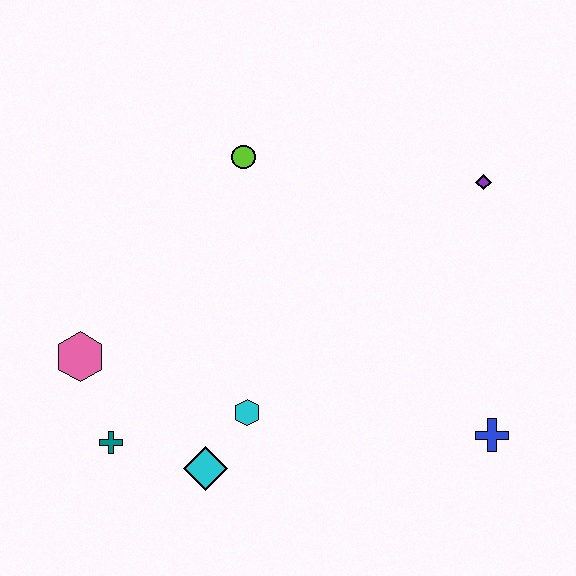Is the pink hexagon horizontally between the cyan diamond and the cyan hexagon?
No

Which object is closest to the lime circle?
The purple diamond is closest to the lime circle.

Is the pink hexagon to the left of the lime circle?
Yes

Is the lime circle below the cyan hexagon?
No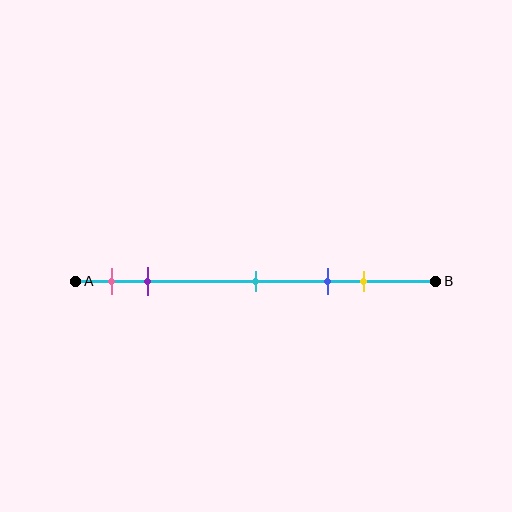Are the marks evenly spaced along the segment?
No, the marks are not evenly spaced.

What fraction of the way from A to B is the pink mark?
The pink mark is approximately 10% (0.1) of the way from A to B.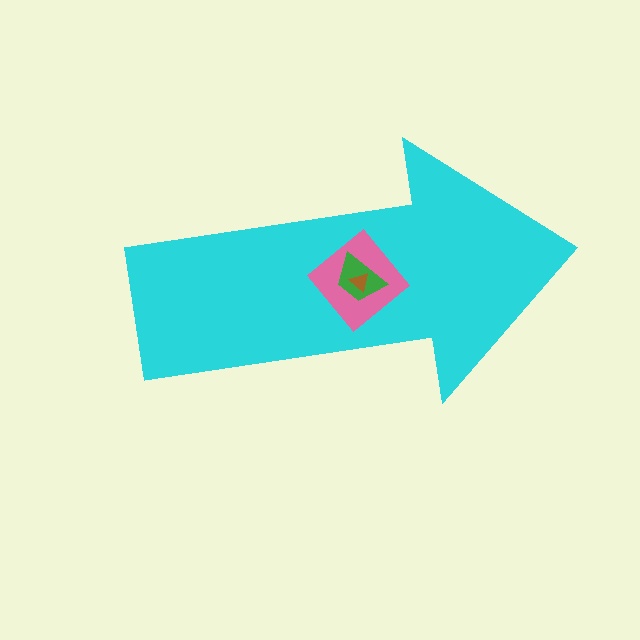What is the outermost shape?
The cyan arrow.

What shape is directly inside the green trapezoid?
The brown triangle.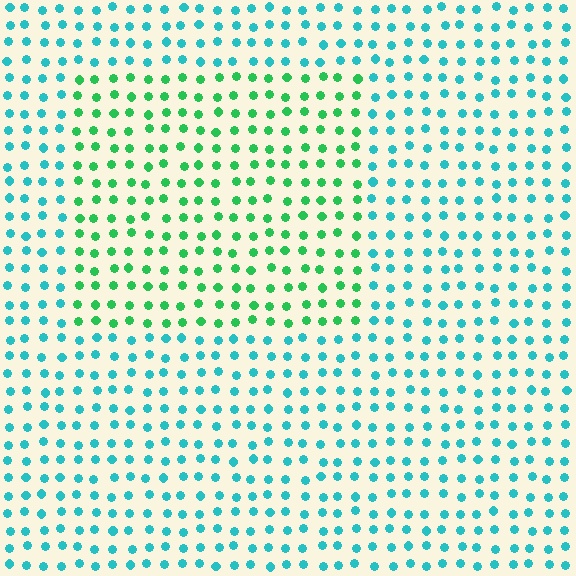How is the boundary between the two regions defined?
The boundary is defined purely by a slight shift in hue (about 44 degrees). Spacing, size, and orientation are identical on both sides.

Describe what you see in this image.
The image is filled with small cyan elements in a uniform arrangement. A rectangle-shaped region is visible where the elements are tinted to a slightly different hue, forming a subtle color boundary.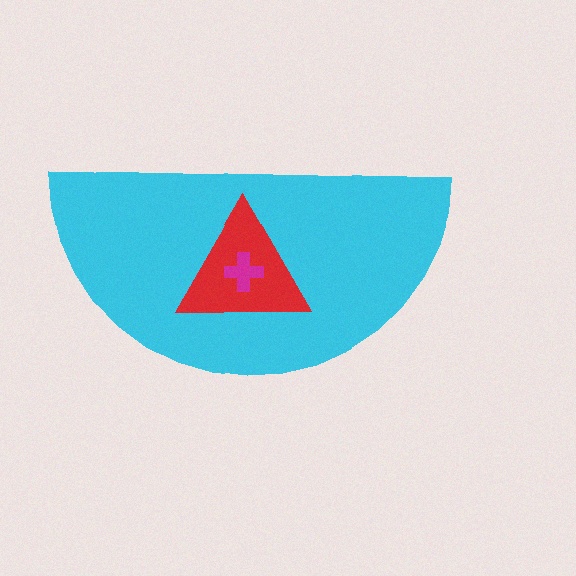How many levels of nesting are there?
3.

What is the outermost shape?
The cyan semicircle.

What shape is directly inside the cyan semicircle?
The red triangle.